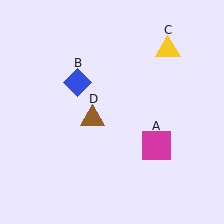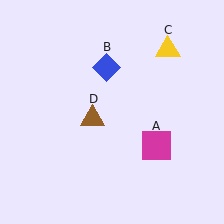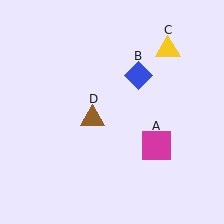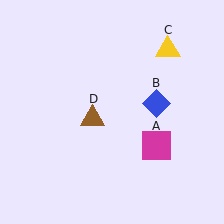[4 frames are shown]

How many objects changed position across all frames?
1 object changed position: blue diamond (object B).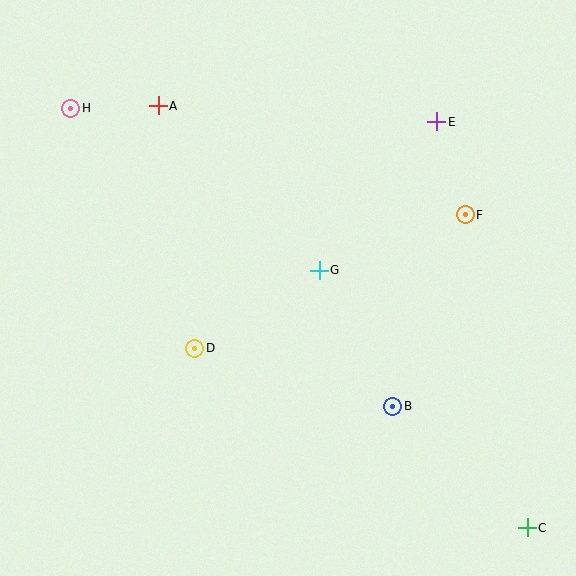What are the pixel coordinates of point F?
Point F is at (465, 215).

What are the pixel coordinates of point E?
Point E is at (437, 122).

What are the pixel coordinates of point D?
Point D is at (195, 348).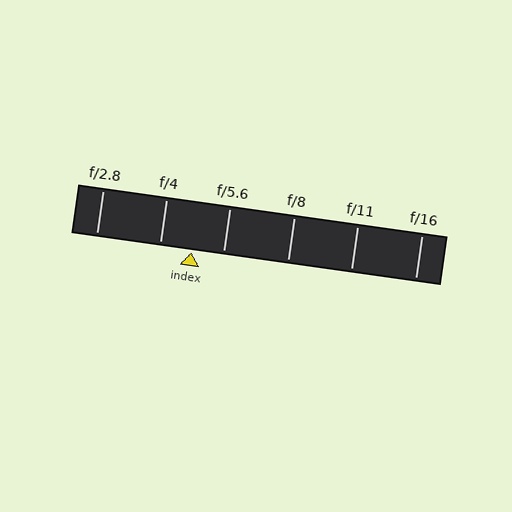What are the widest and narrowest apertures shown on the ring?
The widest aperture shown is f/2.8 and the narrowest is f/16.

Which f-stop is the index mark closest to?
The index mark is closest to f/5.6.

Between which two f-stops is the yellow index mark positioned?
The index mark is between f/4 and f/5.6.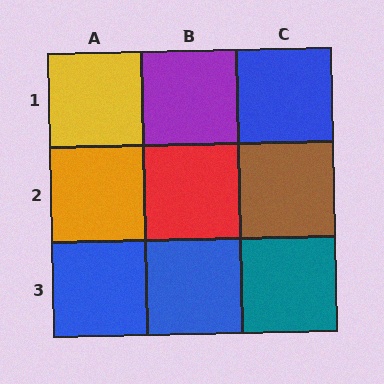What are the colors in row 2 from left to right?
Orange, red, brown.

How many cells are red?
1 cell is red.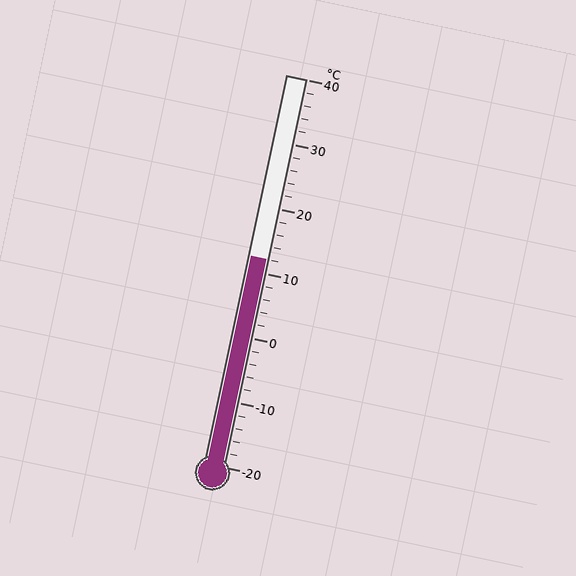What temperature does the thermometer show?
The thermometer shows approximately 12°C.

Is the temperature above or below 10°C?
The temperature is above 10°C.